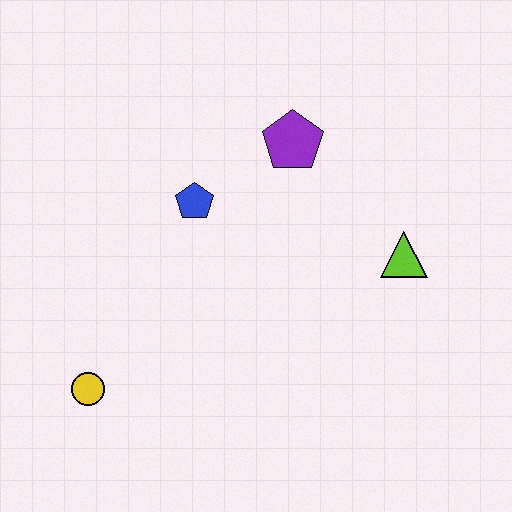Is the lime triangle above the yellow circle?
Yes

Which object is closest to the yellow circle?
The blue pentagon is closest to the yellow circle.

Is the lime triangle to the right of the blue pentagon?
Yes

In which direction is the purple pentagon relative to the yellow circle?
The purple pentagon is above the yellow circle.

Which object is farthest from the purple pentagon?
The yellow circle is farthest from the purple pentagon.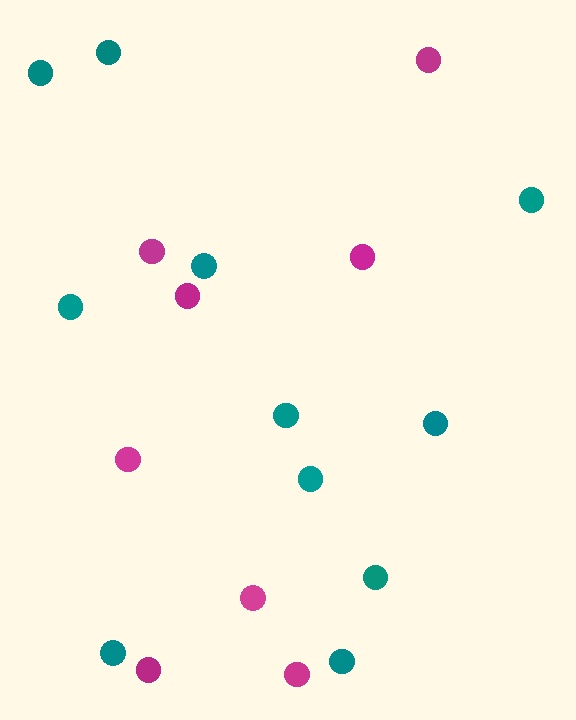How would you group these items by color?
There are 2 groups: one group of teal circles (11) and one group of magenta circles (8).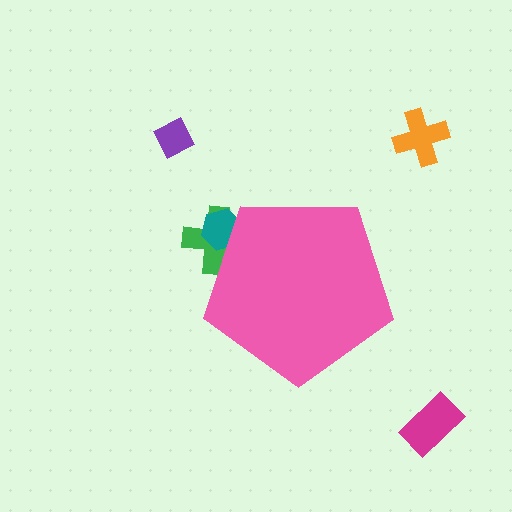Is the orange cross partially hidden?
No, the orange cross is fully visible.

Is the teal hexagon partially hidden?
Yes, the teal hexagon is partially hidden behind the pink pentagon.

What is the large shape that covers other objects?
A pink pentagon.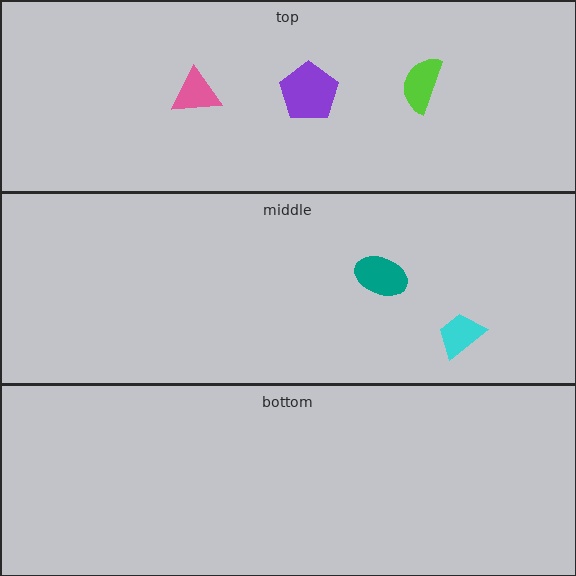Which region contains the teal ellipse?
The middle region.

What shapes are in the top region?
The pink triangle, the lime semicircle, the purple pentagon.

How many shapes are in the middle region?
2.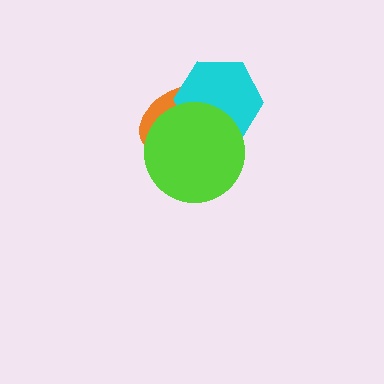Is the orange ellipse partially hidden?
Yes, it is partially covered by another shape.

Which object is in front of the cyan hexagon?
The lime circle is in front of the cyan hexagon.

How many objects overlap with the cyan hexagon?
2 objects overlap with the cyan hexagon.